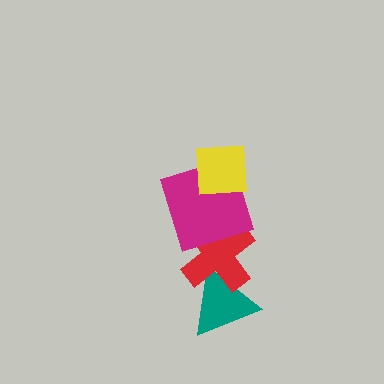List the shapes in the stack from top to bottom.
From top to bottom: the yellow square, the magenta square, the red cross, the teal triangle.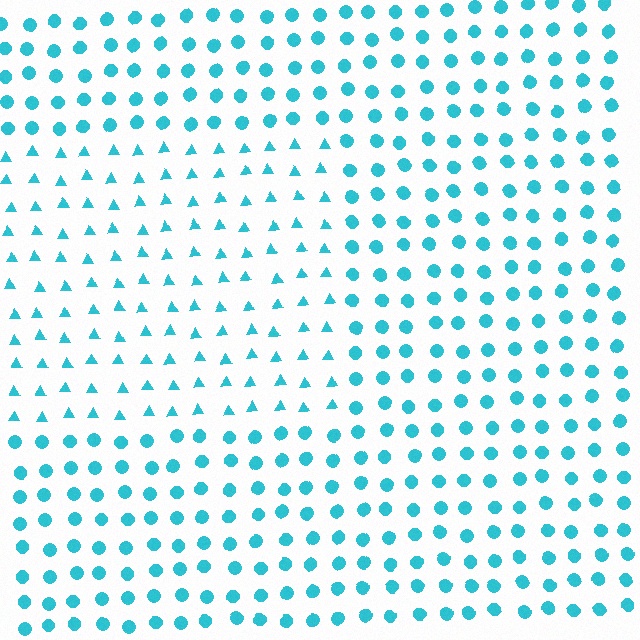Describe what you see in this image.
The image is filled with small cyan elements arranged in a uniform grid. A rectangle-shaped region contains triangles, while the surrounding area contains circles. The boundary is defined purely by the change in element shape.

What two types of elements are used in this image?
The image uses triangles inside the rectangle region and circles outside it.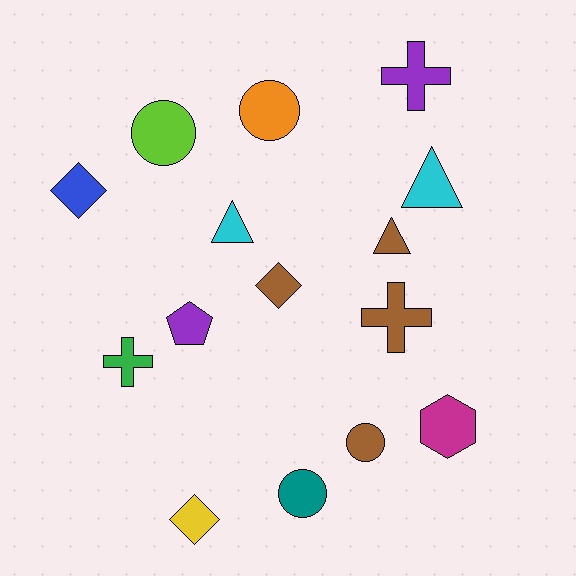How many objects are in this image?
There are 15 objects.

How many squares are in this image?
There are no squares.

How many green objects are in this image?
There is 1 green object.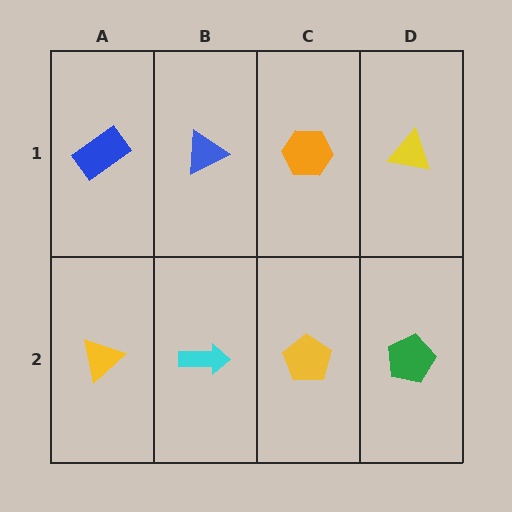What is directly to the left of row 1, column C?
A blue triangle.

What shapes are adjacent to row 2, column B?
A blue triangle (row 1, column B), a yellow triangle (row 2, column A), a yellow pentagon (row 2, column C).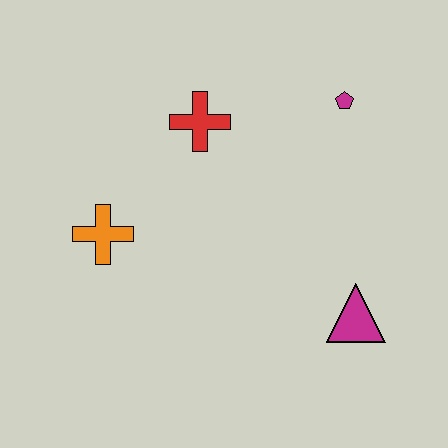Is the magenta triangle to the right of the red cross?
Yes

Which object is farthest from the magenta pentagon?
The orange cross is farthest from the magenta pentagon.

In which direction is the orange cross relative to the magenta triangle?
The orange cross is to the left of the magenta triangle.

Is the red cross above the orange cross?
Yes